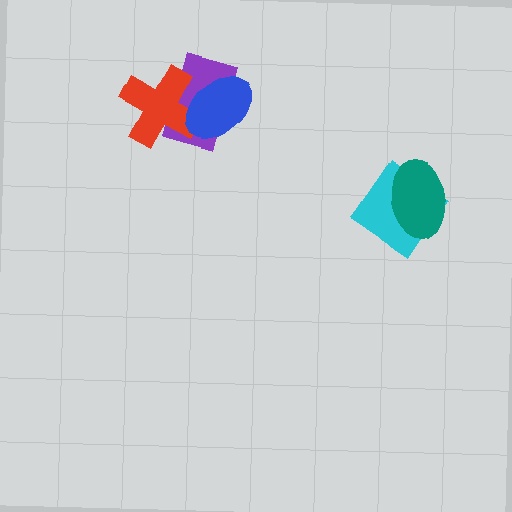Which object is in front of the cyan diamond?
The teal ellipse is in front of the cyan diamond.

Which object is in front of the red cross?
The blue ellipse is in front of the red cross.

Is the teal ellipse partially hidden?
No, no other shape covers it.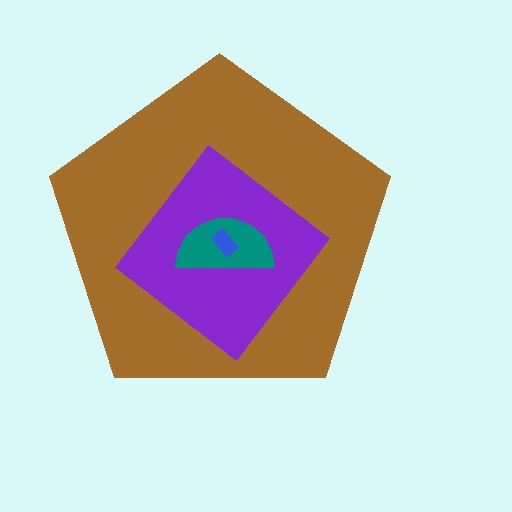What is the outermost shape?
The brown pentagon.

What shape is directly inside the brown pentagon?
The purple diamond.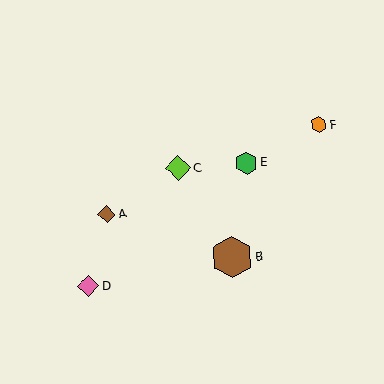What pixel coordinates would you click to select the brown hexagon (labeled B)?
Click at (232, 257) to select the brown hexagon B.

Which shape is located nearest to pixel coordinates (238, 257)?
The brown hexagon (labeled B) at (232, 257) is nearest to that location.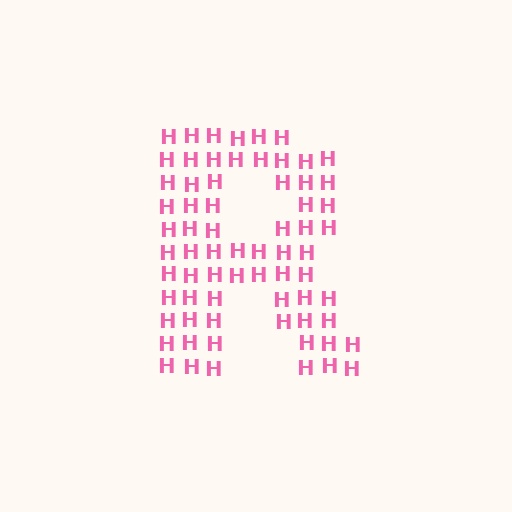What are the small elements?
The small elements are letter H's.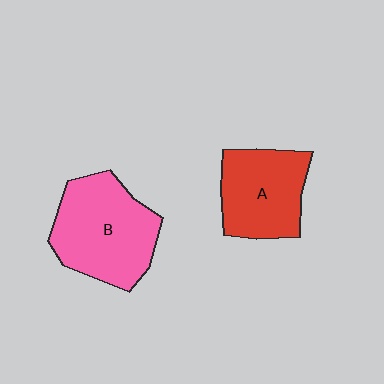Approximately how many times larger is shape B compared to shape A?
Approximately 1.3 times.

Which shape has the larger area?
Shape B (pink).